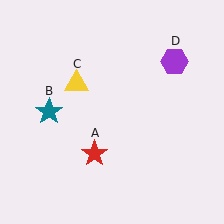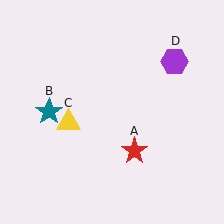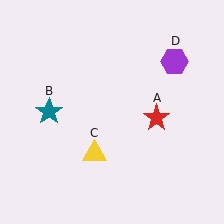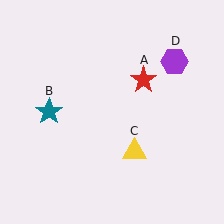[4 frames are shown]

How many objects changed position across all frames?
2 objects changed position: red star (object A), yellow triangle (object C).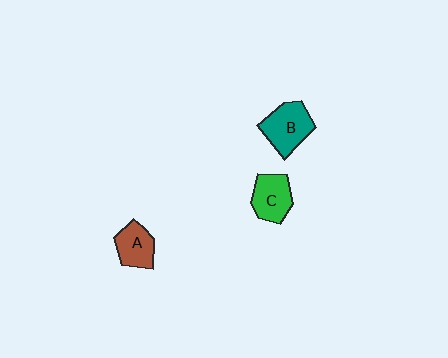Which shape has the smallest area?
Shape A (brown).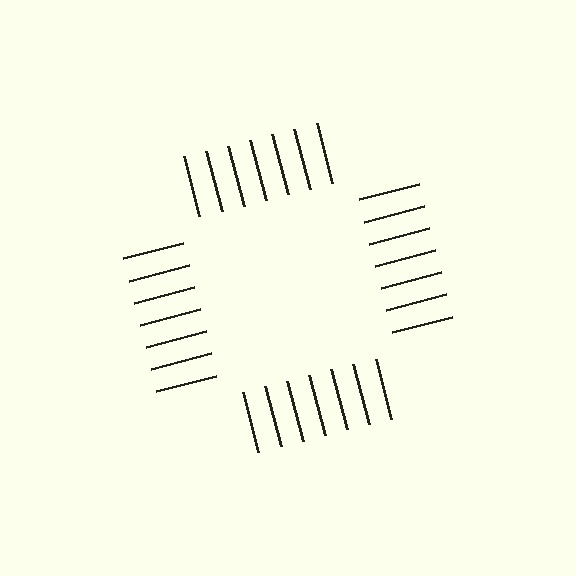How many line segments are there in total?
28 — 7 along each of the 4 edges.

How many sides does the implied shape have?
4 sides — the line-ends trace a square.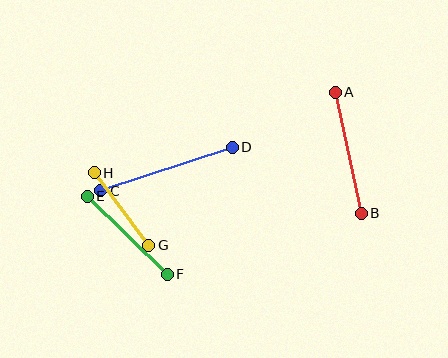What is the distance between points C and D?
The distance is approximately 138 pixels.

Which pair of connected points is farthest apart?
Points C and D are farthest apart.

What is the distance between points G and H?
The distance is approximately 90 pixels.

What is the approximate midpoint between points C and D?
The midpoint is at approximately (166, 169) pixels.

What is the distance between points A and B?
The distance is approximately 124 pixels.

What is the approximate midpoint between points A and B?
The midpoint is at approximately (348, 153) pixels.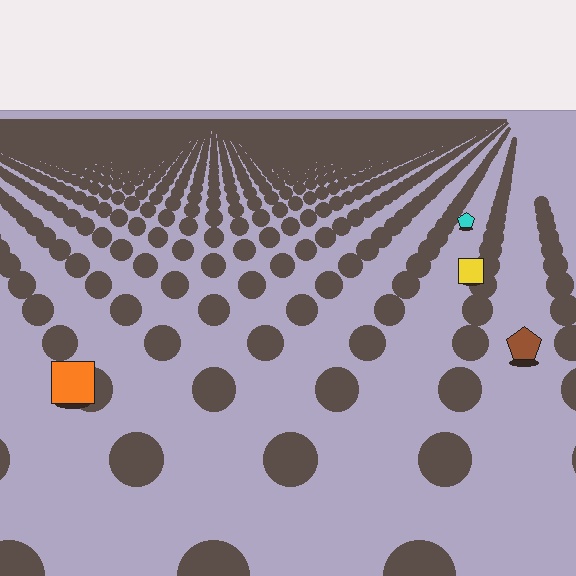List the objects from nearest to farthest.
From nearest to farthest: the orange square, the brown pentagon, the yellow square, the cyan pentagon.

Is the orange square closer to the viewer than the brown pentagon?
Yes. The orange square is closer — you can tell from the texture gradient: the ground texture is coarser near it.